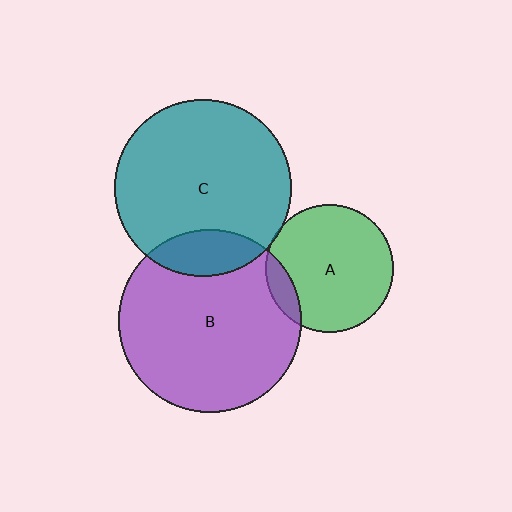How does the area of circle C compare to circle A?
Approximately 1.9 times.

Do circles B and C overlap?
Yes.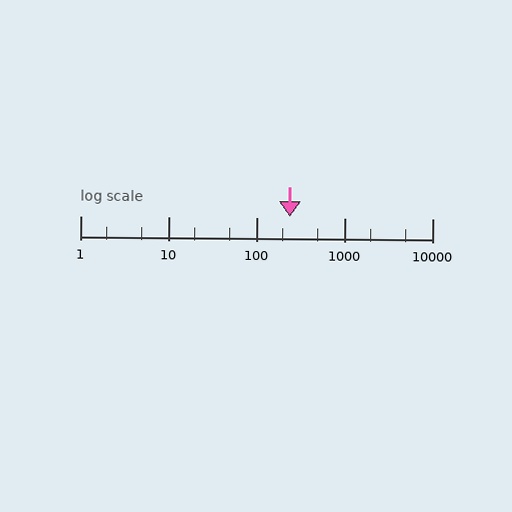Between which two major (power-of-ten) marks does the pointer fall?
The pointer is between 100 and 1000.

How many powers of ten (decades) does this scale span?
The scale spans 4 decades, from 1 to 10000.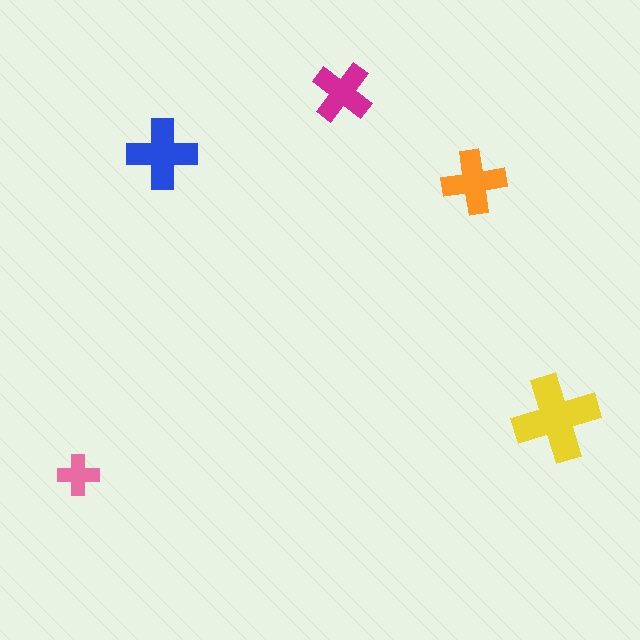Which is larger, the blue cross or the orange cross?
The blue one.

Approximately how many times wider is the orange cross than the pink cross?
About 1.5 times wider.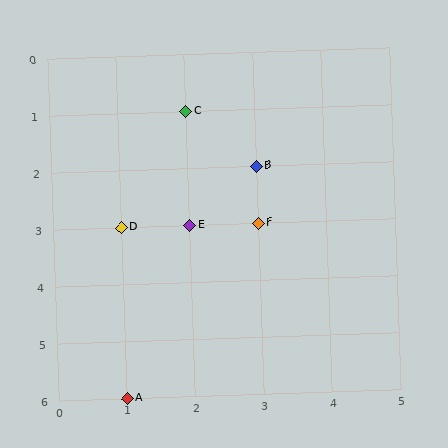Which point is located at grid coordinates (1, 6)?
Point A is at (1, 6).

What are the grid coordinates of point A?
Point A is at grid coordinates (1, 6).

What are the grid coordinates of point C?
Point C is at grid coordinates (2, 1).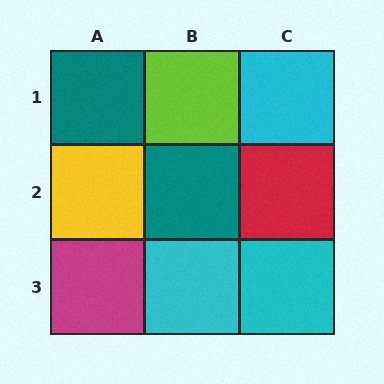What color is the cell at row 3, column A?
Magenta.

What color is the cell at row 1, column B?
Lime.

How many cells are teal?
2 cells are teal.